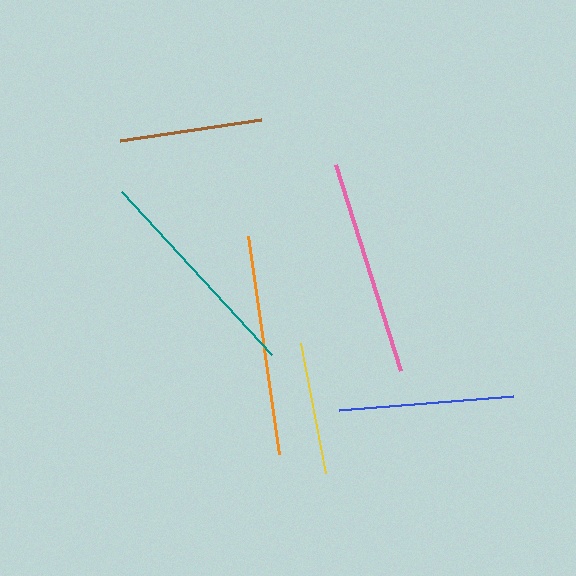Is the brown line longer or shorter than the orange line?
The orange line is longer than the brown line.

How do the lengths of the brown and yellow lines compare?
The brown and yellow lines are approximately the same length.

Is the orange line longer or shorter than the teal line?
The teal line is longer than the orange line.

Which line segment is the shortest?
The yellow line is the shortest at approximately 133 pixels.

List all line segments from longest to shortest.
From longest to shortest: teal, orange, pink, blue, brown, yellow.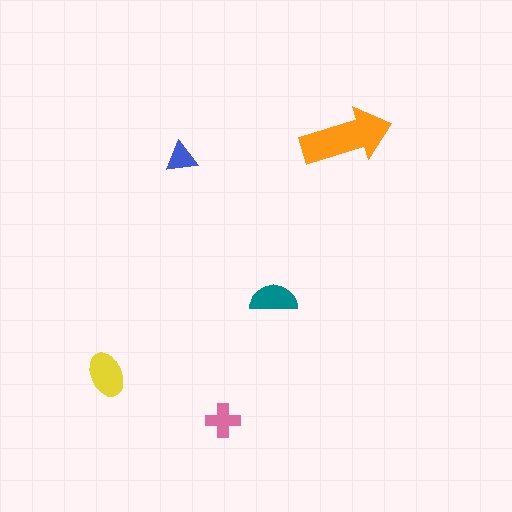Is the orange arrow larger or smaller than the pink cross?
Larger.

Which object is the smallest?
The blue triangle.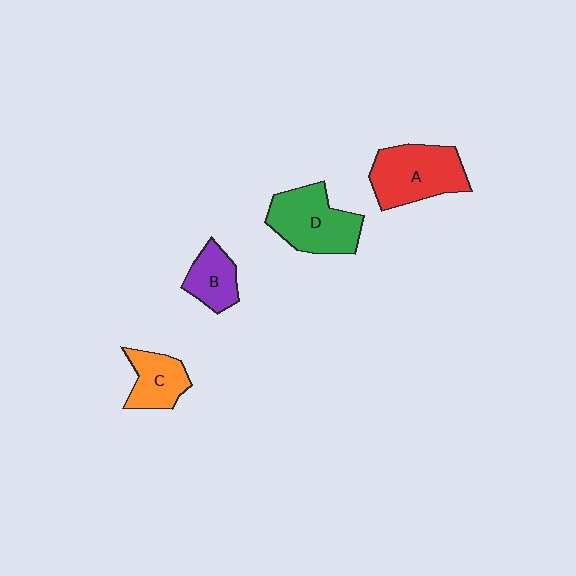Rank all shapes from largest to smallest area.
From largest to smallest: A (red), D (green), C (orange), B (purple).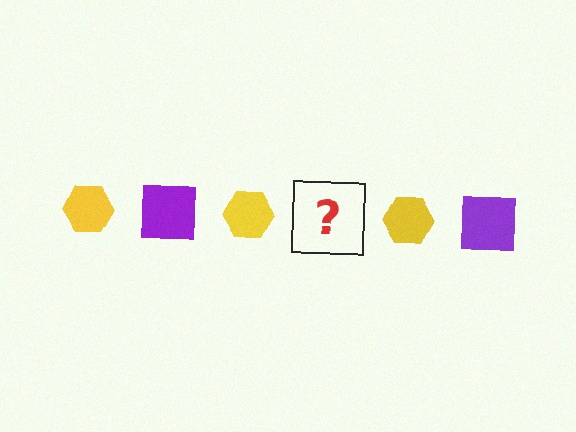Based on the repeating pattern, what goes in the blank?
The blank should be a purple square.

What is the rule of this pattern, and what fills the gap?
The rule is that the pattern alternates between yellow hexagon and purple square. The gap should be filled with a purple square.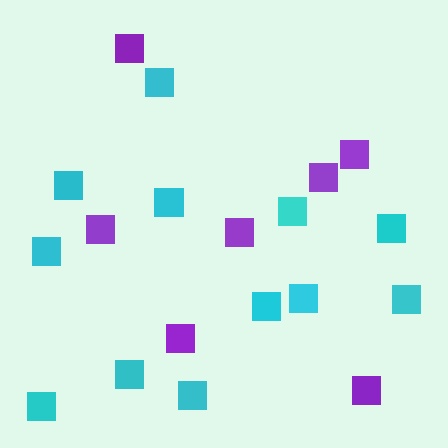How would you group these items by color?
There are 2 groups: one group of cyan squares (12) and one group of purple squares (7).